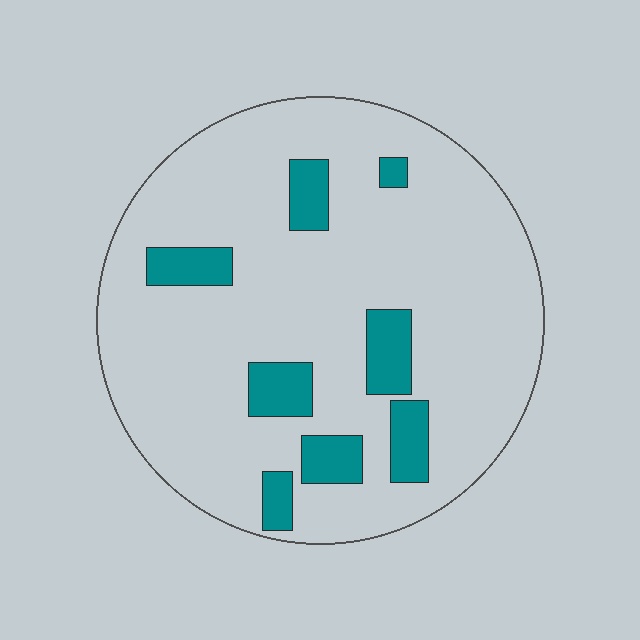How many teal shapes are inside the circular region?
8.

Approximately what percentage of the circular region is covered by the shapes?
Approximately 15%.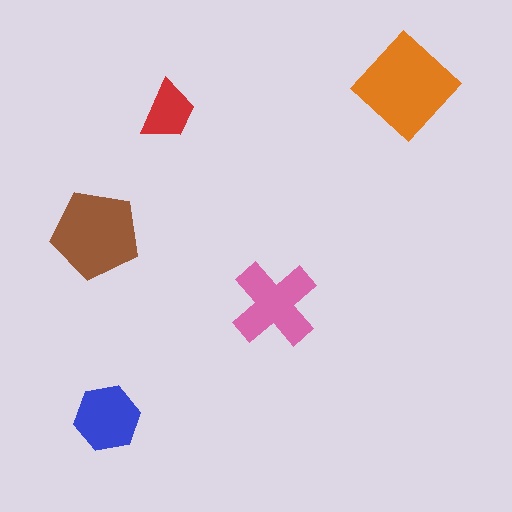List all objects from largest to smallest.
The orange diamond, the brown pentagon, the pink cross, the blue hexagon, the red trapezoid.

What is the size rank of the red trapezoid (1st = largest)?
5th.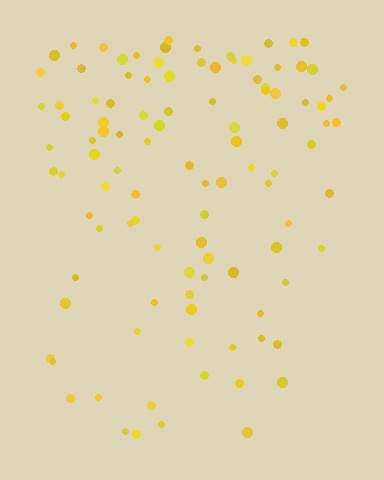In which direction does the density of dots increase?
From bottom to top, with the top side densest.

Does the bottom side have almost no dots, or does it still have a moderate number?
Still a moderate number, just noticeably fewer than the top.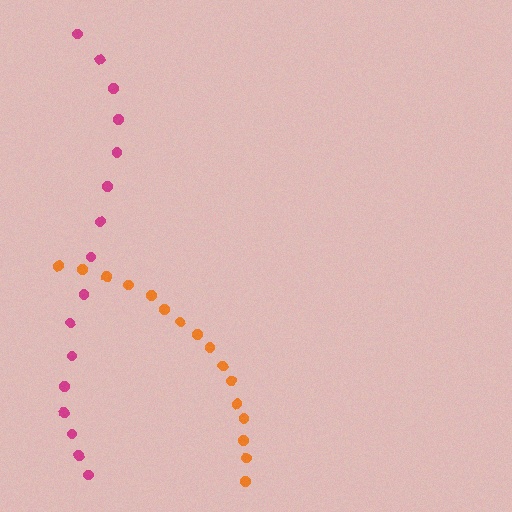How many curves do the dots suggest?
There are 2 distinct paths.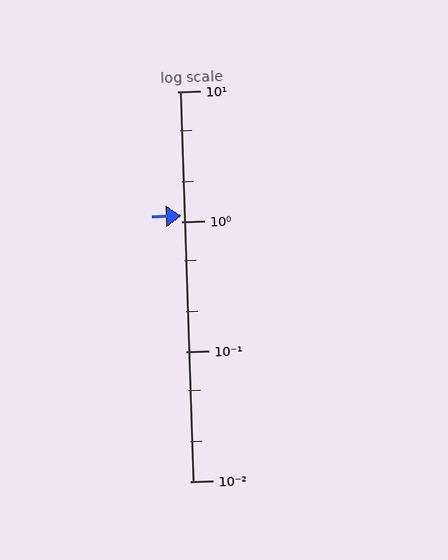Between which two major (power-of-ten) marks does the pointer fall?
The pointer is between 1 and 10.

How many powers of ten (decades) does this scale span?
The scale spans 3 decades, from 0.01 to 10.